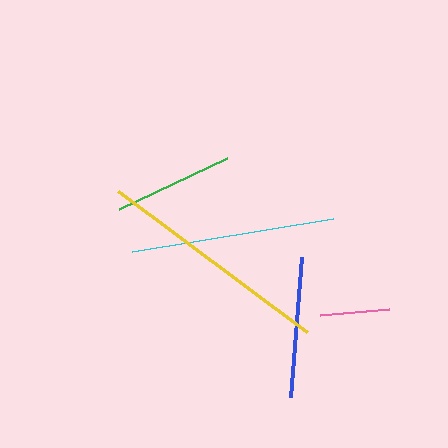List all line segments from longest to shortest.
From longest to shortest: yellow, cyan, blue, green, pink.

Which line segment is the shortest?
The pink line is the shortest at approximately 69 pixels.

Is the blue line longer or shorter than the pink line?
The blue line is longer than the pink line.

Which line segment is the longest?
The yellow line is the longest at approximately 236 pixels.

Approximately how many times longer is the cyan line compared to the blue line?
The cyan line is approximately 1.5 times the length of the blue line.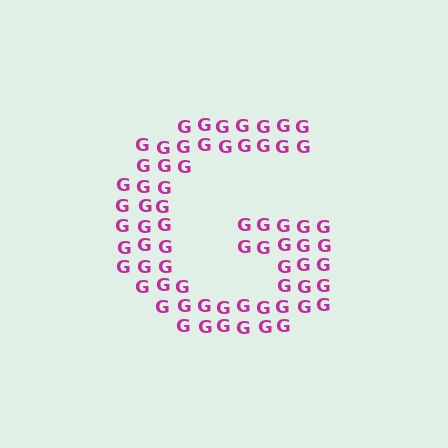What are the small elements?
The small elements are letter G's.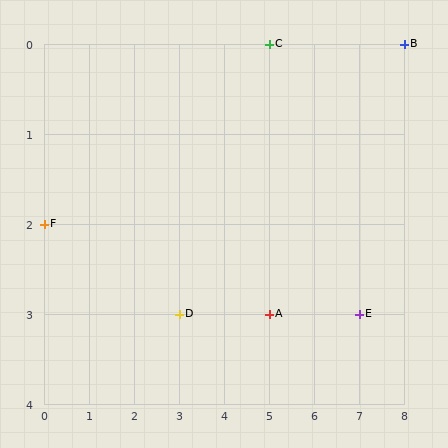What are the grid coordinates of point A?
Point A is at grid coordinates (5, 3).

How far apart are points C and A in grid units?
Points C and A are 3 rows apart.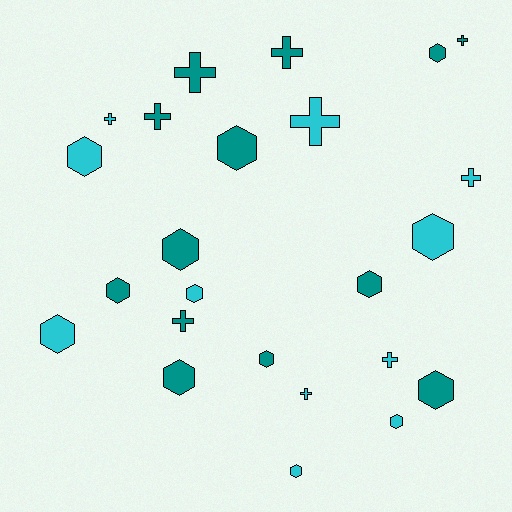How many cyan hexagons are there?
There are 6 cyan hexagons.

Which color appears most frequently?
Teal, with 13 objects.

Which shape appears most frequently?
Hexagon, with 14 objects.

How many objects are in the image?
There are 24 objects.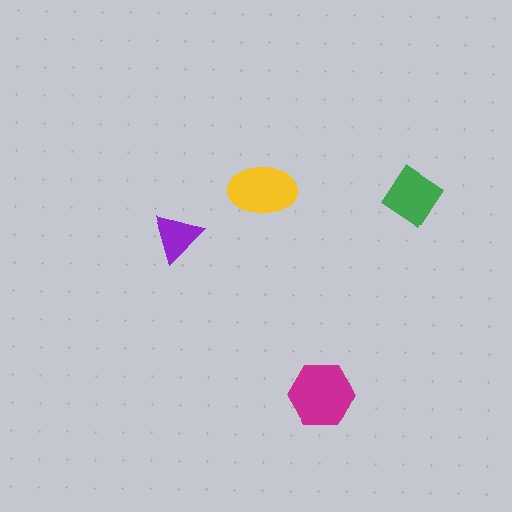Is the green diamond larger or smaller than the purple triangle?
Larger.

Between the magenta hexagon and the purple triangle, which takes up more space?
The magenta hexagon.